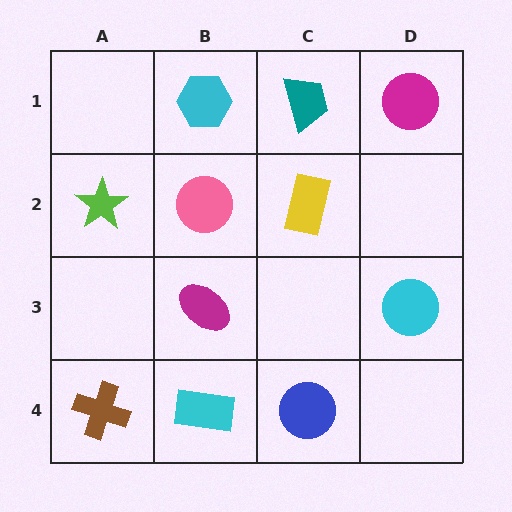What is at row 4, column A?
A brown cross.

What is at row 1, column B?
A cyan hexagon.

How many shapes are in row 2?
3 shapes.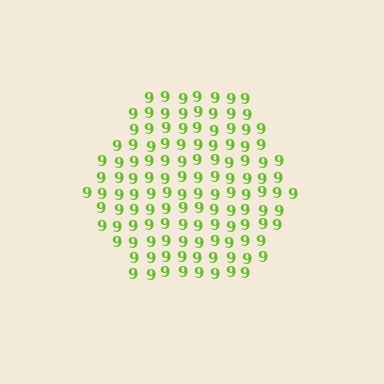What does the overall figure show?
The overall figure shows a hexagon.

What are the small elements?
The small elements are digit 9's.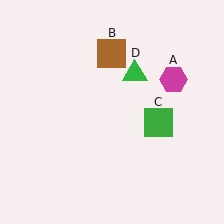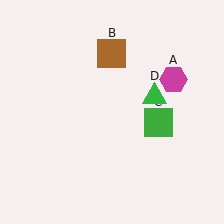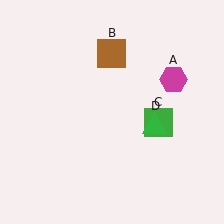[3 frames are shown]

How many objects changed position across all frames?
1 object changed position: green triangle (object D).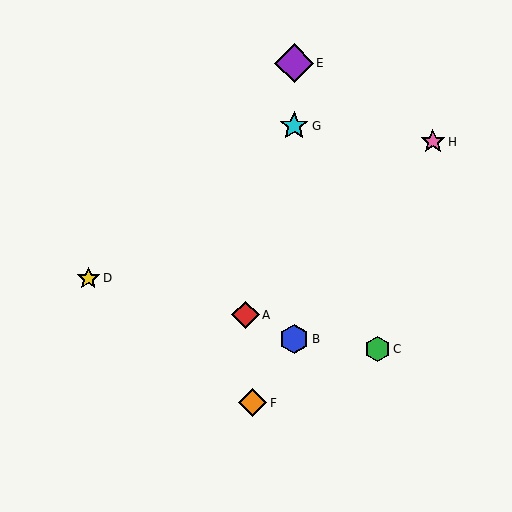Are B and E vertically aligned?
Yes, both are at x≈294.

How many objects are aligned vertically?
3 objects (B, E, G) are aligned vertically.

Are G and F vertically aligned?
No, G is at x≈294 and F is at x≈253.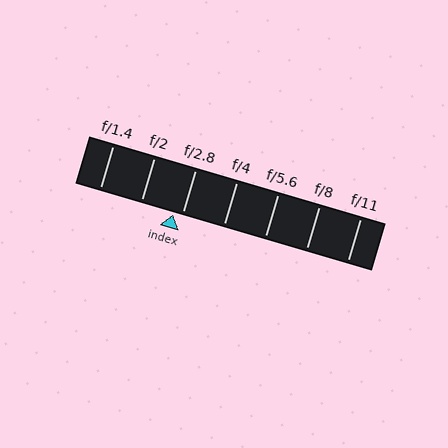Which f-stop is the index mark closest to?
The index mark is closest to f/2.8.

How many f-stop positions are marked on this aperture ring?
There are 7 f-stop positions marked.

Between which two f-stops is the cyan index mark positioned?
The index mark is between f/2 and f/2.8.